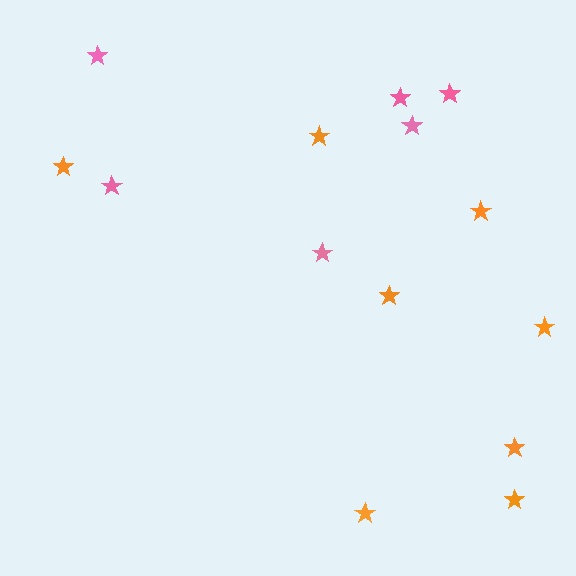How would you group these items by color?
There are 2 groups: one group of orange stars (8) and one group of pink stars (6).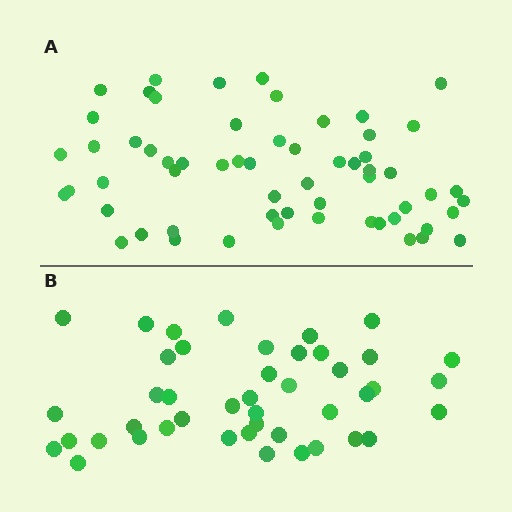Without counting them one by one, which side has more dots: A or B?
Region A (the top region) has more dots.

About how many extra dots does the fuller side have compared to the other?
Region A has approximately 15 more dots than region B.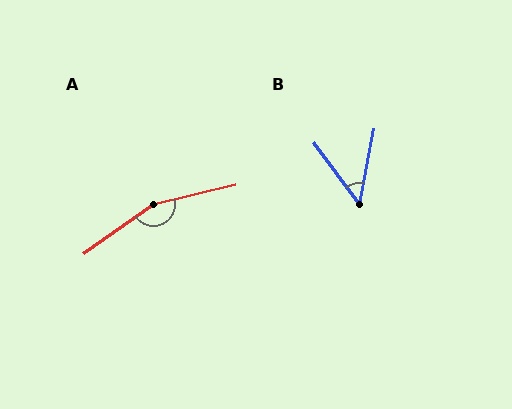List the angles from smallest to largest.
B (47°), A (159°).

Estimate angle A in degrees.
Approximately 159 degrees.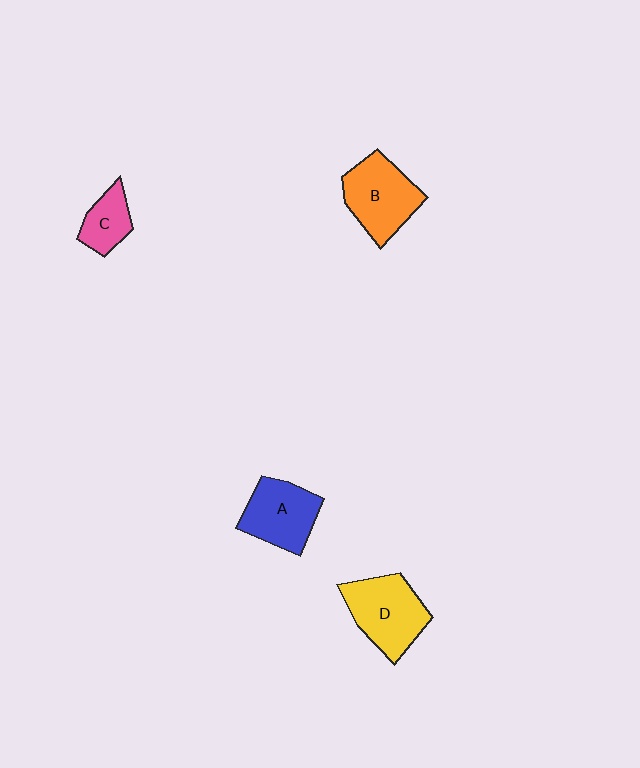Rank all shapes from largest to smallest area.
From largest to smallest: D (yellow), B (orange), A (blue), C (pink).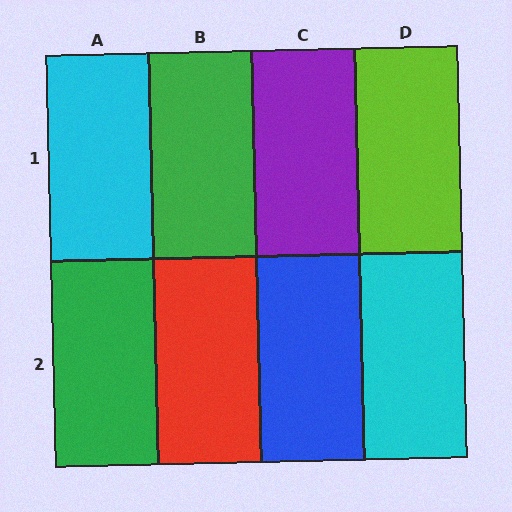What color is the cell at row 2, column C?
Blue.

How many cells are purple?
1 cell is purple.